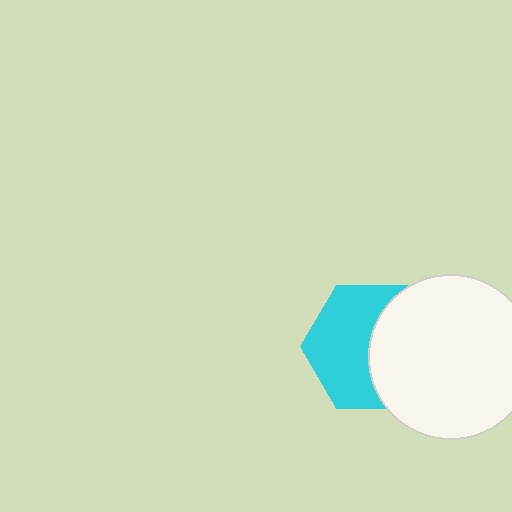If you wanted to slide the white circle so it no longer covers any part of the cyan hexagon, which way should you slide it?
Slide it right — that is the most direct way to separate the two shapes.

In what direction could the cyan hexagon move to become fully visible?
The cyan hexagon could move left. That would shift it out from behind the white circle entirely.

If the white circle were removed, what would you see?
You would see the complete cyan hexagon.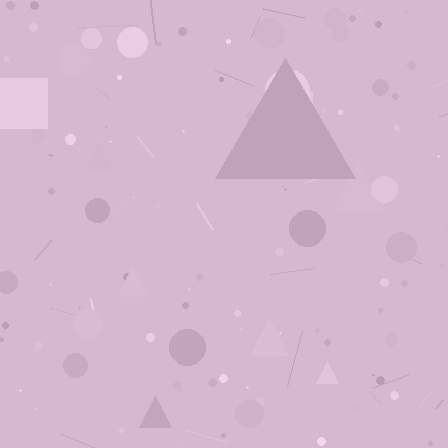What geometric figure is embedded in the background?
A triangle is embedded in the background.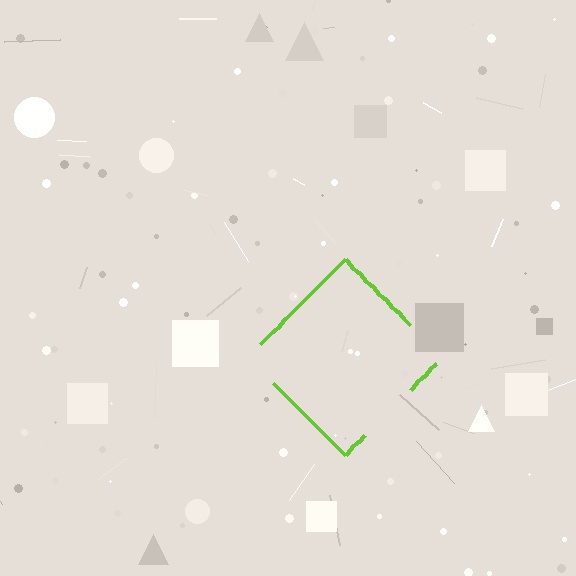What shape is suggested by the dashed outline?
The dashed outline suggests a diamond.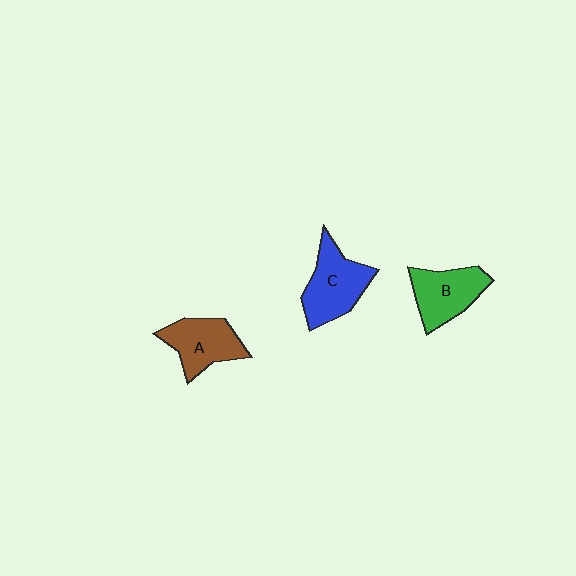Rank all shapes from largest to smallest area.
From largest to smallest: C (blue), B (green), A (brown).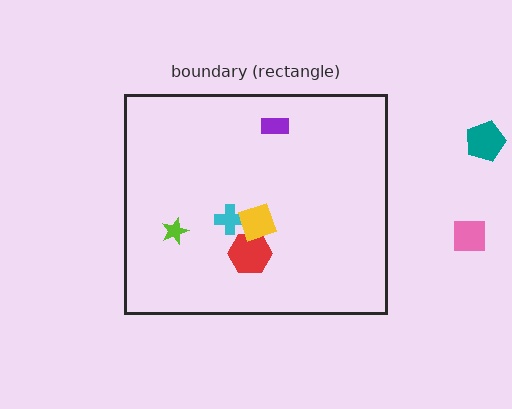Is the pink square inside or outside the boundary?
Outside.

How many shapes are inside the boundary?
5 inside, 2 outside.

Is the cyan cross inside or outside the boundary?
Inside.